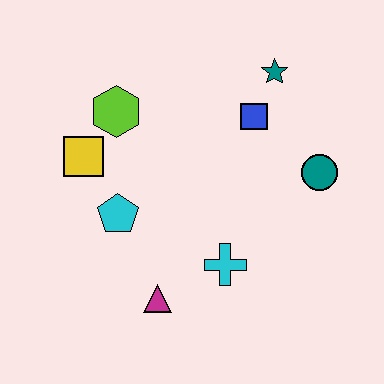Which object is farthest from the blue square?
The magenta triangle is farthest from the blue square.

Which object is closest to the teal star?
The blue square is closest to the teal star.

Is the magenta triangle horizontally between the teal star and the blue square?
No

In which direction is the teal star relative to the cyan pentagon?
The teal star is to the right of the cyan pentagon.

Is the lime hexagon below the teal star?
Yes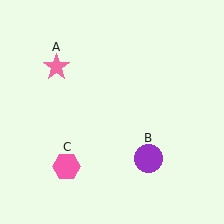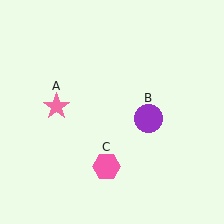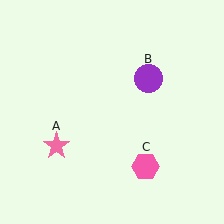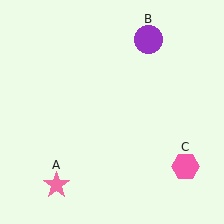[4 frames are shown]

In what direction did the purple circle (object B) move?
The purple circle (object B) moved up.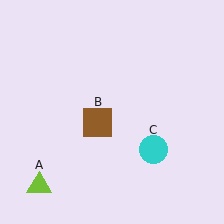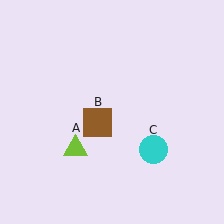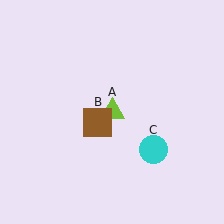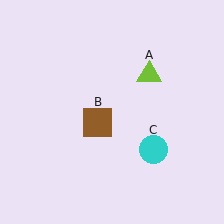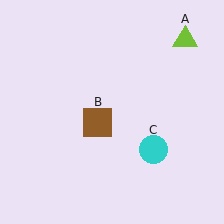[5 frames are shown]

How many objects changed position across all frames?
1 object changed position: lime triangle (object A).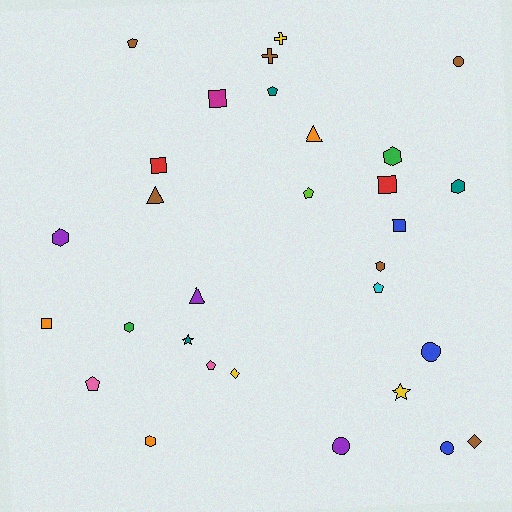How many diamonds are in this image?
There are 2 diamonds.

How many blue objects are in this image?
There are 3 blue objects.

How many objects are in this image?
There are 30 objects.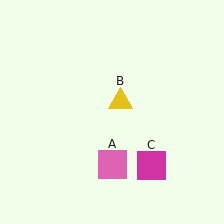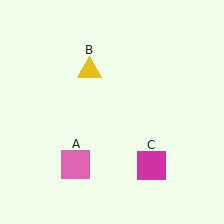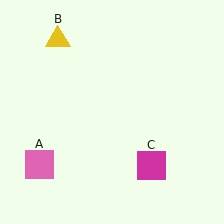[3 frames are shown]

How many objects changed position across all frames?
2 objects changed position: pink square (object A), yellow triangle (object B).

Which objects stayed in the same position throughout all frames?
Magenta square (object C) remained stationary.